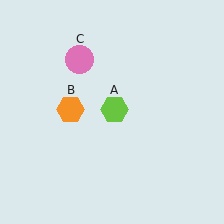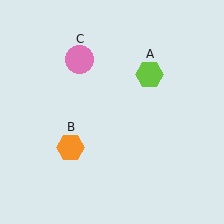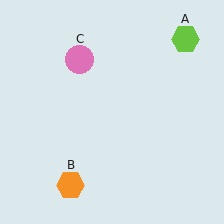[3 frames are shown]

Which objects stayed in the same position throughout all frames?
Pink circle (object C) remained stationary.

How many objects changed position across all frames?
2 objects changed position: lime hexagon (object A), orange hexagon (object B).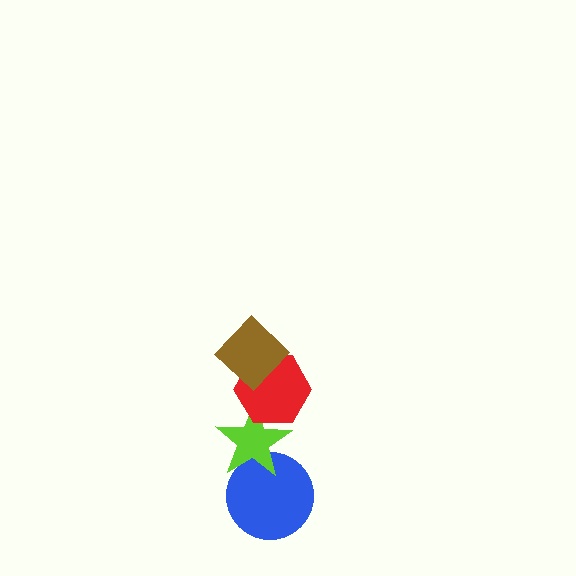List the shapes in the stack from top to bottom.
From top to bottom: the brown diamond, the red hexagon, the lime star, the blue circle.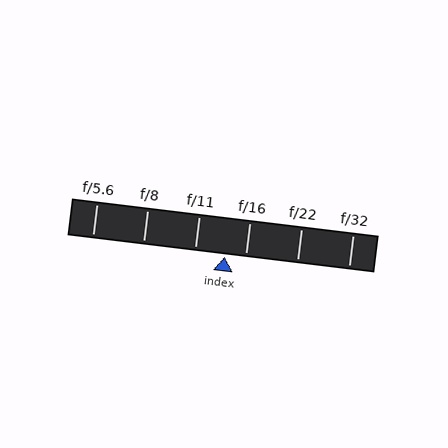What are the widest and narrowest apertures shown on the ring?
The widest aperture shown is f/5.6 and the narrowest is f/32.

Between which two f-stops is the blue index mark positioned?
The index mark is between f/11 and f/16.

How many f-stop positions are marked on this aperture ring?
There are 6 f-stop positions marked.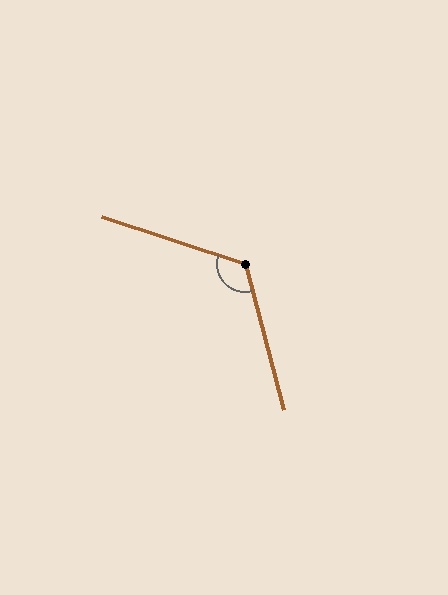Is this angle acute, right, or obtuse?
It is obtuse.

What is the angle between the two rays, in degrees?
Approximately 123 degrees.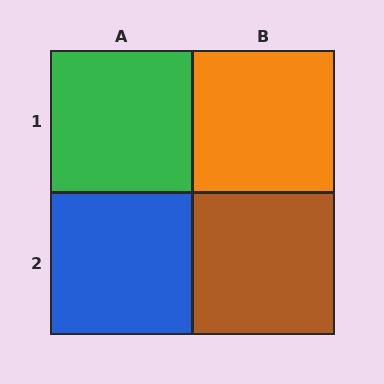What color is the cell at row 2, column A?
Blue.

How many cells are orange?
1 cell is orange.